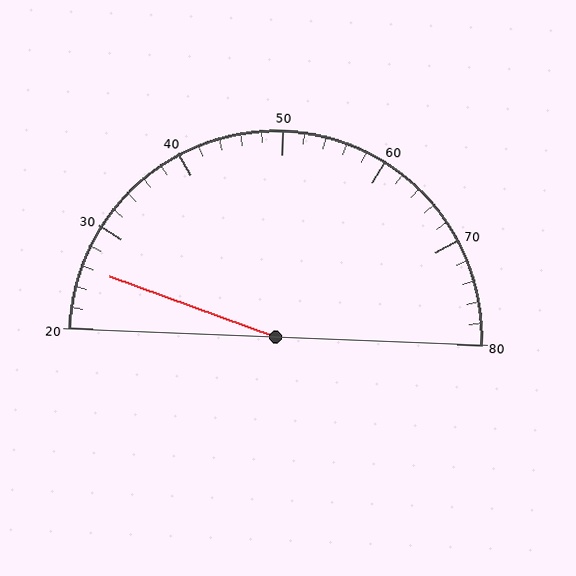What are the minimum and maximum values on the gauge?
The gauge ranges from 20 to 80.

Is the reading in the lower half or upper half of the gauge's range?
The reading is in the lower half of the range (20 to 80).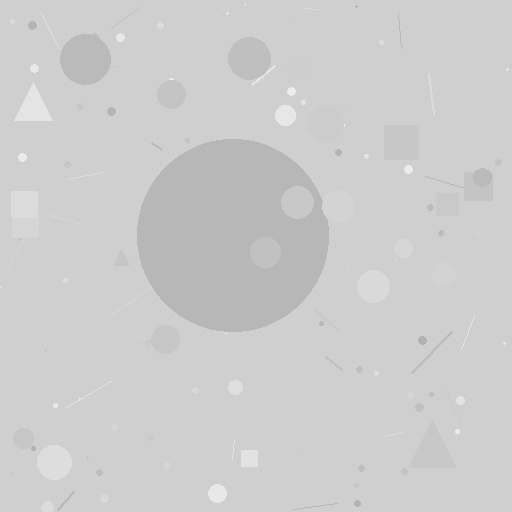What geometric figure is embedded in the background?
A circle is embedded in the background.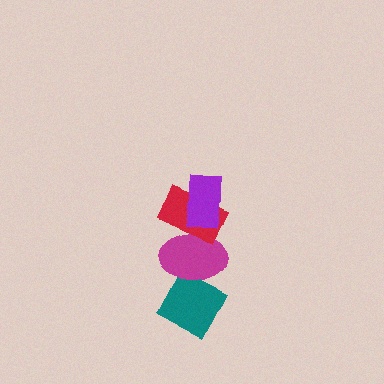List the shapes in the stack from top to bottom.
From top to bottom: the purple rectangle, the red rectangle, the magenta ellipse, the teal diamond.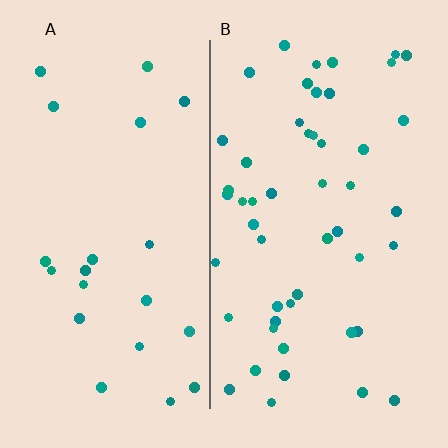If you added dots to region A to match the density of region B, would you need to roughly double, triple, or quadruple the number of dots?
Approximately double.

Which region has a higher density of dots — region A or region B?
B (the right).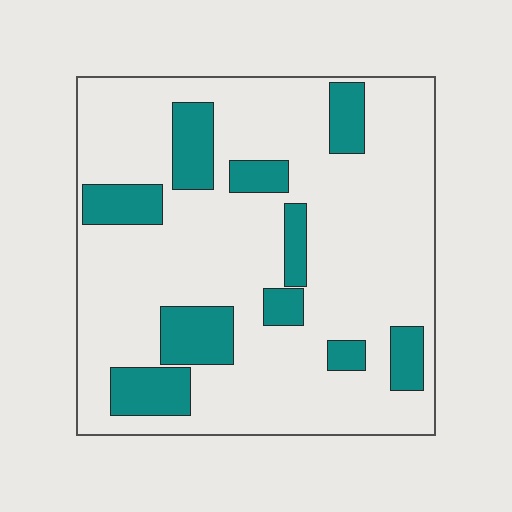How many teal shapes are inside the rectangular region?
10.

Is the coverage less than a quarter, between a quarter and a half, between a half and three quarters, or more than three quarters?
Less than a quarter.